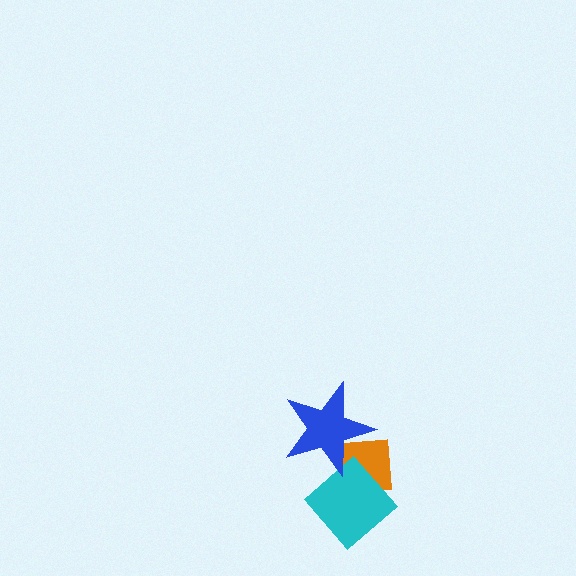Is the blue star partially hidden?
No, no other shape covers it.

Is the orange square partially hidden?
Yes, it is partially covered by another shape.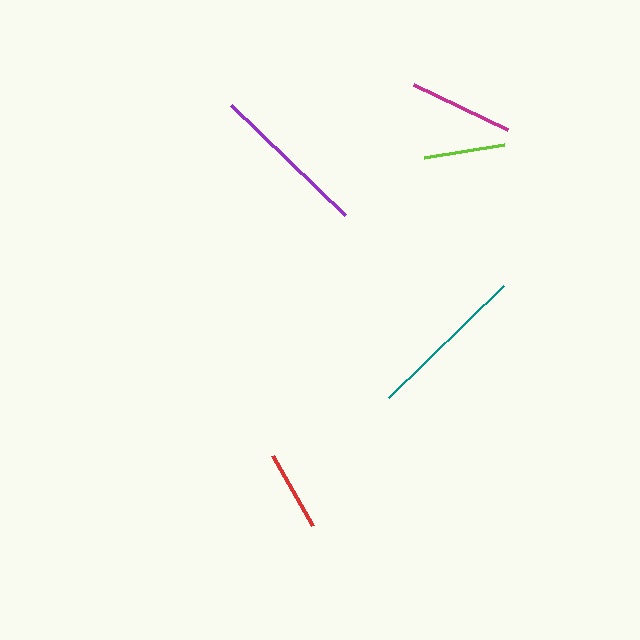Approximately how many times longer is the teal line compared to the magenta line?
The teal line is approximately 1.5 times the length of the magenta line.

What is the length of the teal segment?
The teal segment is approximately 160 pixels long.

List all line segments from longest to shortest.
From longest to shortest: teal, purple, magenta, lime, red.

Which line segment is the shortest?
The red line is the shortest at approximately 81 pixels.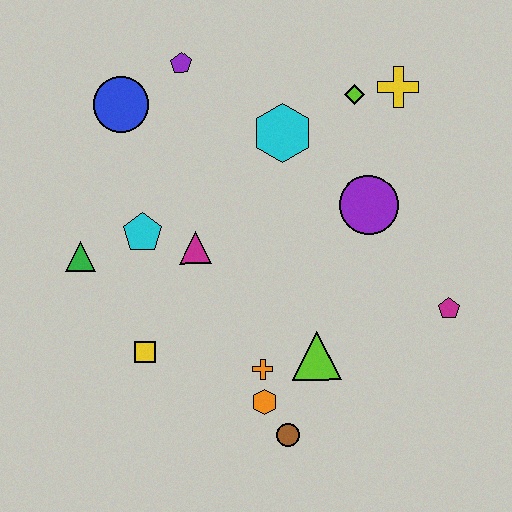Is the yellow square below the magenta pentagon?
Yes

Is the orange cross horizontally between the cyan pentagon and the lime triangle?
Yes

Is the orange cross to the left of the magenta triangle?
No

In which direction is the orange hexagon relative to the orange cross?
The orange hexagon is below the orange cross.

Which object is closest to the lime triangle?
The orange cross is closest to the lime triangle.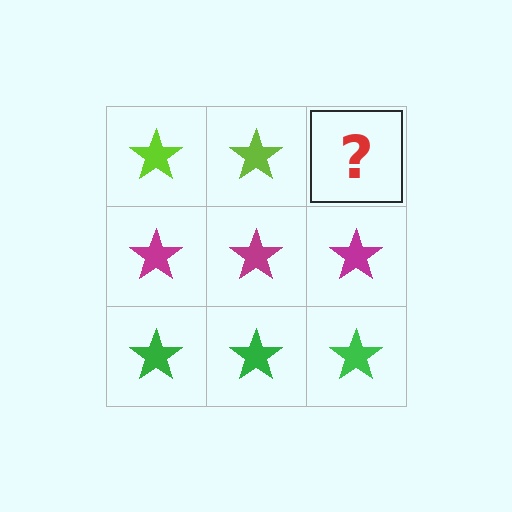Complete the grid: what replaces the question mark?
The question mark should be replaced with a lime star.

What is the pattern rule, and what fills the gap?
The rule is that each row has a consistent color. The gap should be filled with a lime star.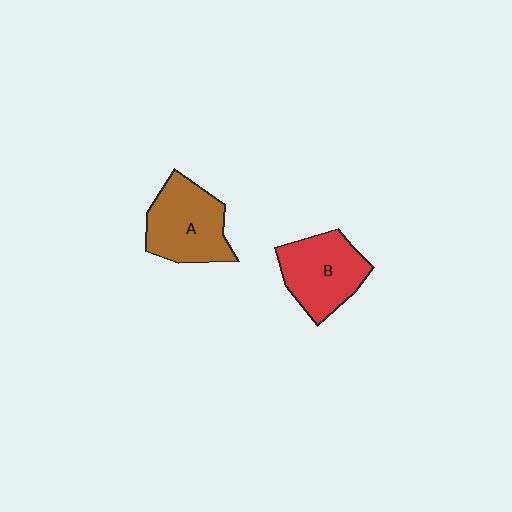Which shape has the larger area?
Shape A (brown).